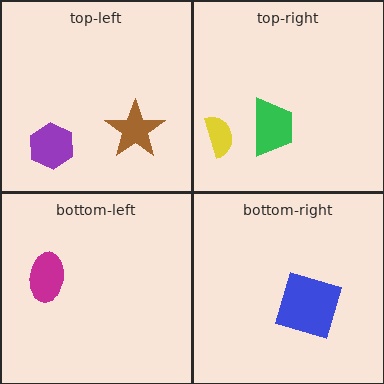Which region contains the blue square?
The bottom-right region.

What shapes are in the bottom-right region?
The blue square.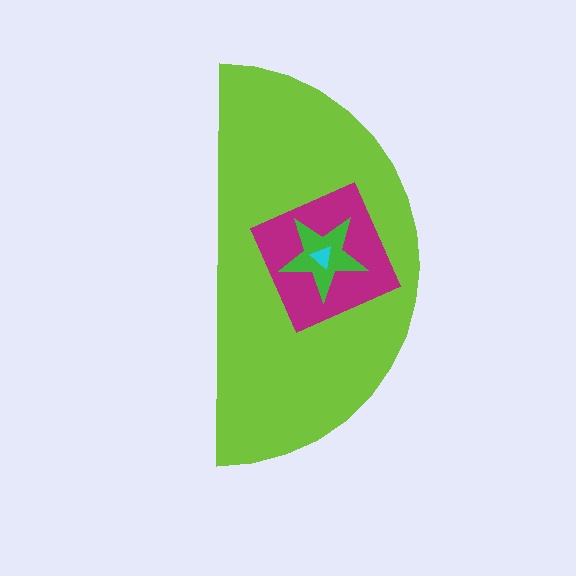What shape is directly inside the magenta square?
The green star.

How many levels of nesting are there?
4.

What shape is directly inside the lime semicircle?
The magenta square.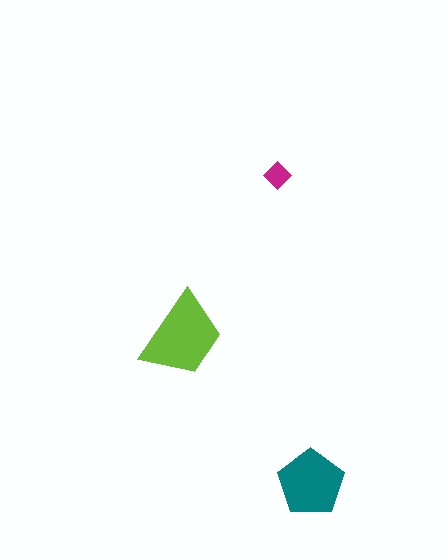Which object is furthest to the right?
The teal pentagon is rightmost.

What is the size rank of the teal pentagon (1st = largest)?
2nd.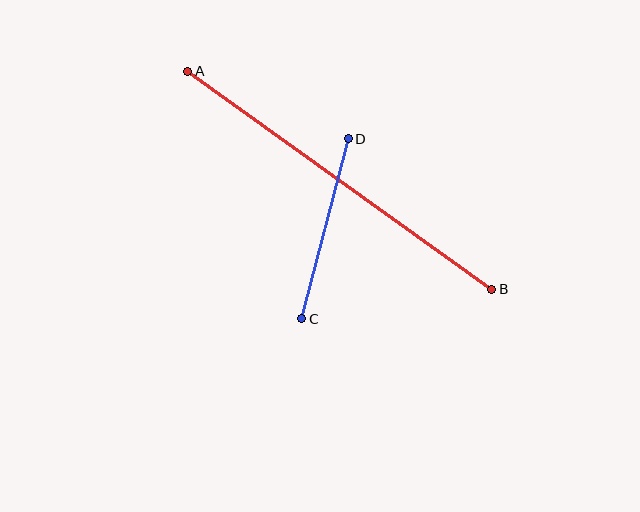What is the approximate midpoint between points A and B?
The midpoint is at approximately (340, 180) pixels.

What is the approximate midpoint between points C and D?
The midpoint is at approximately (325, 229) pixels.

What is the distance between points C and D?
The distance is approximately 186 pixels.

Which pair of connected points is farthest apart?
Points A and B are farthest apart.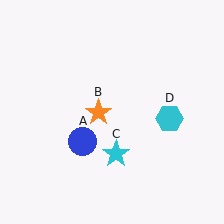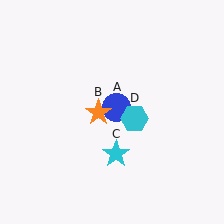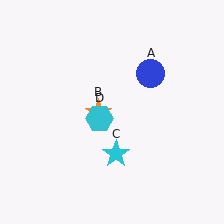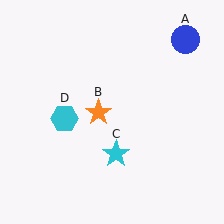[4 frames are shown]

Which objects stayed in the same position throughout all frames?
Orange star (object B) and cyan star (object C) remained stationary.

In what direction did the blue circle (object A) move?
The blue circle (object A) moved up and to the right.